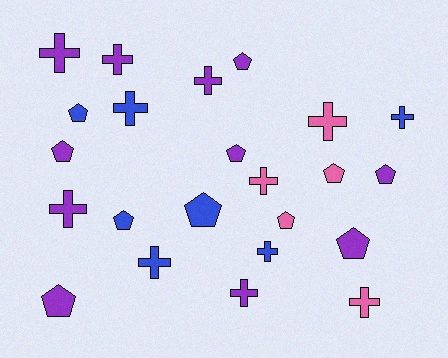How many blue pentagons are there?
There are 3 blue pentagons.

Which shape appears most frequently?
Cross, with 12 objects.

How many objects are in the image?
There are 23 objects.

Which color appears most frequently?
Purple, with 11 objects.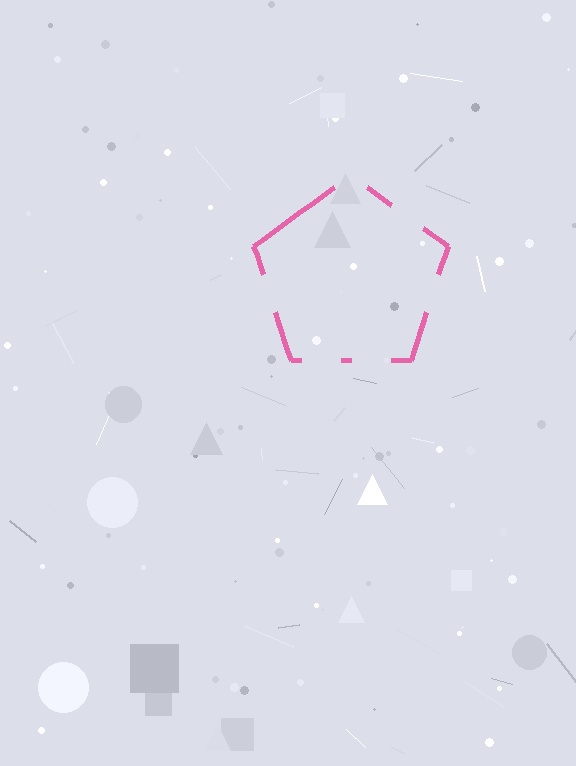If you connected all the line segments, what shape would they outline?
They would outline a pentagon.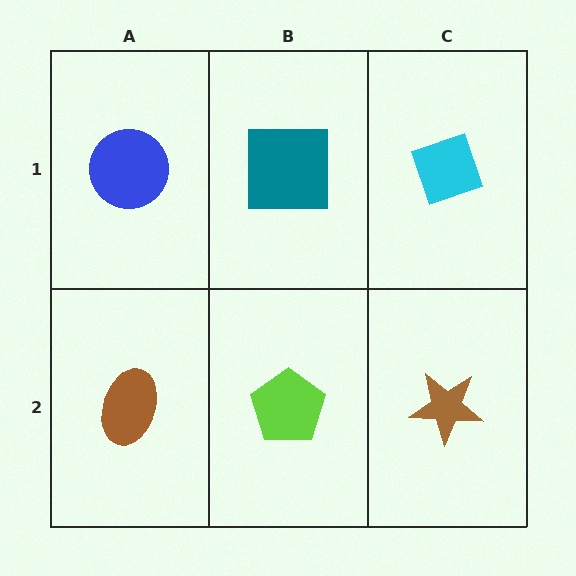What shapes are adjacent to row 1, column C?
A brown star (row 2, column C), a teal square (row 1, column B).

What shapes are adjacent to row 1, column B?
A lime pentagon (row 2, column B), a blue circle (row 1, column A), a cyan diamond (row 1, column C).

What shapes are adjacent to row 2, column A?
A blue circle (row 1, column A), a lime pentagon (row 2, column B).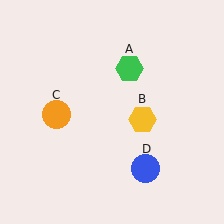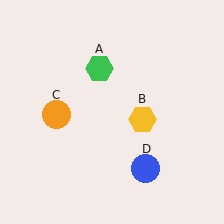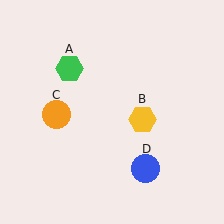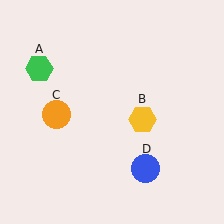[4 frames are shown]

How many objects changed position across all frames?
1 object changed position: green hexagon (object A).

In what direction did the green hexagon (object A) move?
The green hexagon (object A) moved left.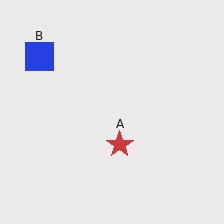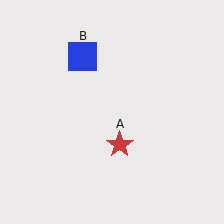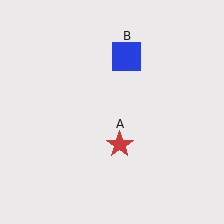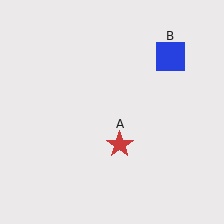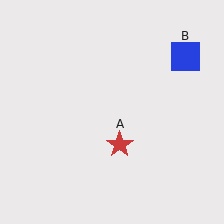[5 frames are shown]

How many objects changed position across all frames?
1 object changed position: blue square (object B).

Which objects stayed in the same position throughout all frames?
Red star (object A) remained stationary.